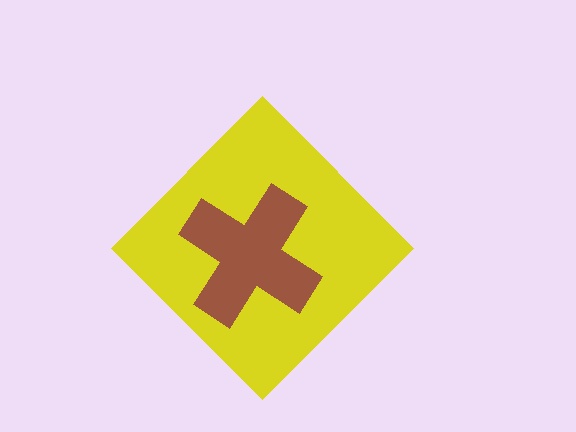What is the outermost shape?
The yellow diamond.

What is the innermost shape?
The brown cross.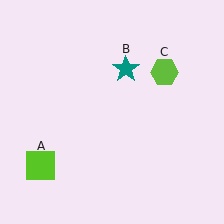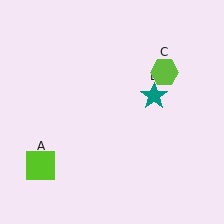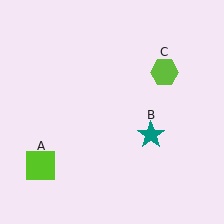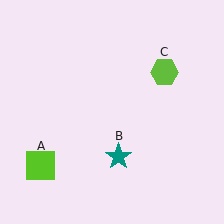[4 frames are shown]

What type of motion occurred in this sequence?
The teal star (object B) rotated clockwise around the center of the scene.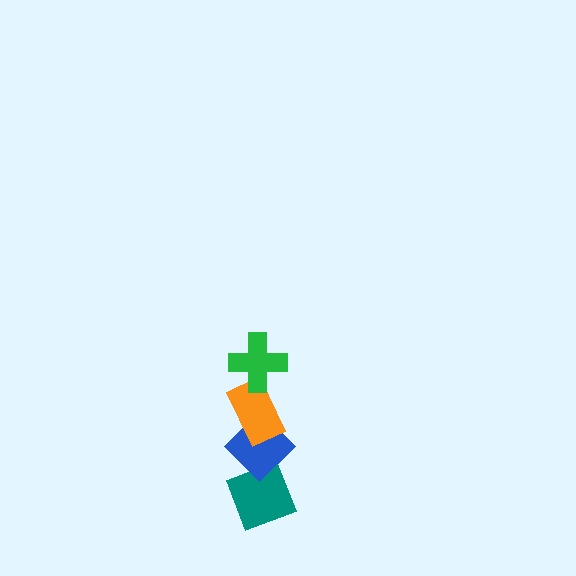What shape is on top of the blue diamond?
The orange rectangle is on top of the blue diamond.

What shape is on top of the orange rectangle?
The green cross is on top of the orange rectangle.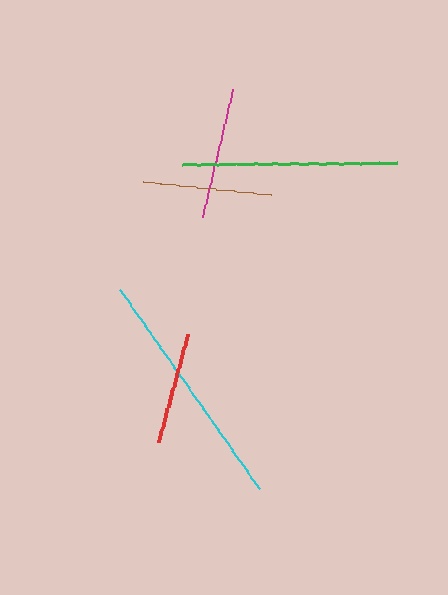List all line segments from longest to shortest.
From longest to shortest: cyan, green, magenta, brown, red.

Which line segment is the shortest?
The red line is the shortest at approximately 111 pixels.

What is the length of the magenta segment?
The magenta segment is approximately 131 pixels long.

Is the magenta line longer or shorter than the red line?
The magenta line is longer than the red line.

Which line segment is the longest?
The cyan line is the longest at approximately 243 pixels.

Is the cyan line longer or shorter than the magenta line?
The cyan line is longer than the magenta line.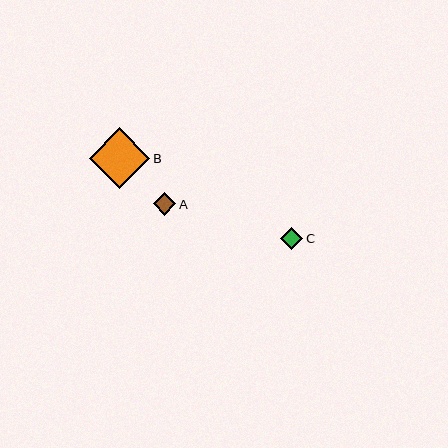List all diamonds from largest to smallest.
From largest to smallest: B, A, C.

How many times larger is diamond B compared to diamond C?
Diamond B is approximately 2.8 times the size of diamond C.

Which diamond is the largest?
Diamond B is the largest with a size of approximately 60 pixels.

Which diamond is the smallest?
Diamond C is the smallest with a size of approximately 22 pixels.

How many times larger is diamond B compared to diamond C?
Diamond B is approximately 2.8 times the size of diamond C.